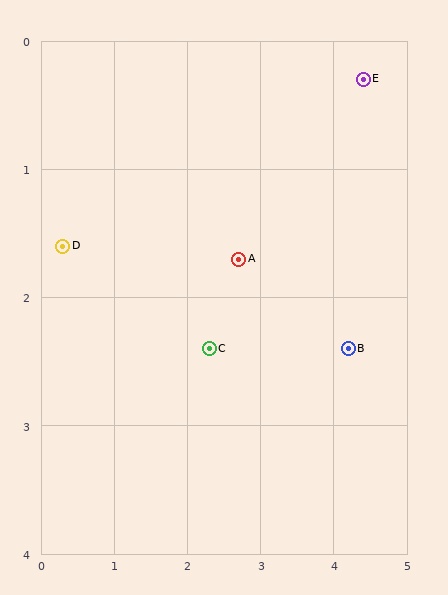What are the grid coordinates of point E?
Point E is at approximately (4.4, 0.3).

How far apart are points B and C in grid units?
Points B and C are about 1.9 grid units apart.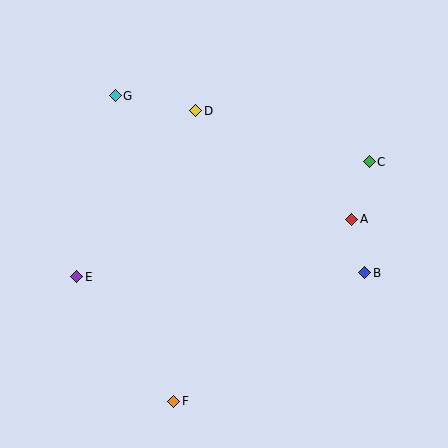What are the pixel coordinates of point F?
Point F is at (174, 401).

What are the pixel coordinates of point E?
Point E is at (77, 277).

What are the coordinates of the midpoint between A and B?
The midpoint between A and B is at (358, 246).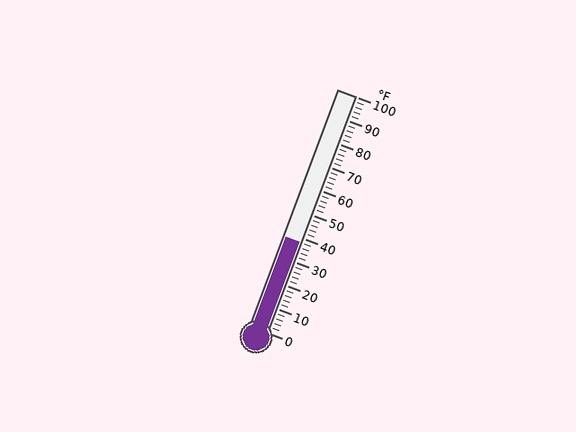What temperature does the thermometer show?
The thermometer shows approximately 38°F.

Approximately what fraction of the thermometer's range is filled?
The thermometer is filled to approximately 40% of its range.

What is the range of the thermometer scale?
The thermometer scale ranges from 0°F to 100°F.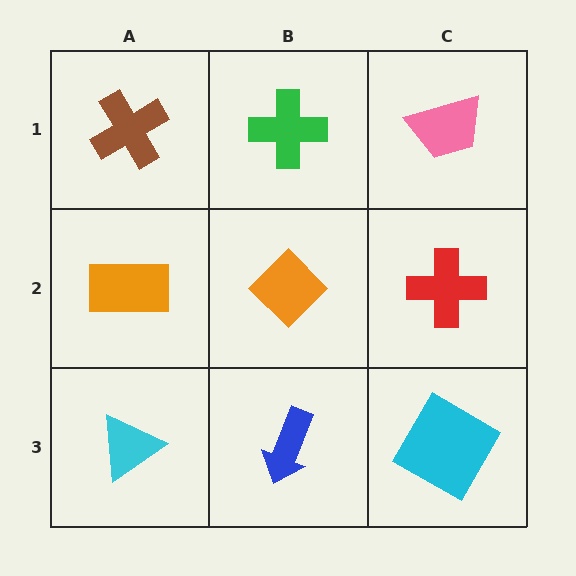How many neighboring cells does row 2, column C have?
3.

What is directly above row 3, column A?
An orange rectangle.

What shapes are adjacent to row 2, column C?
A pink trapezoid (row 1, column C), a cyan square (row 3, column C), an orange diamond (row 2, column B).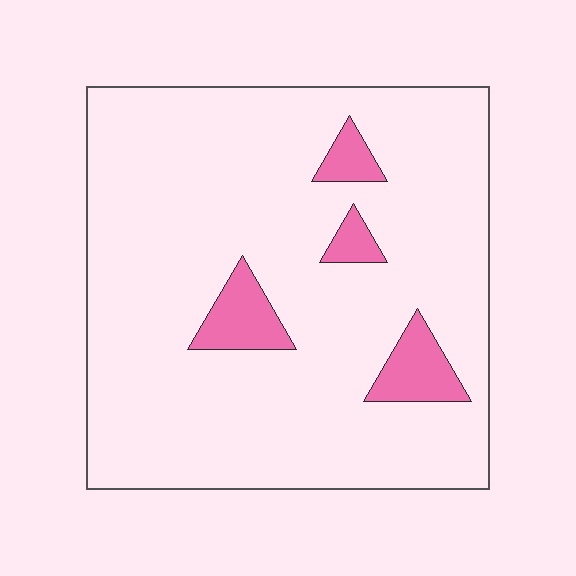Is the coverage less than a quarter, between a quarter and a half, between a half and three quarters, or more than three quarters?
Less than a quarter.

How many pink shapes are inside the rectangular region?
4.